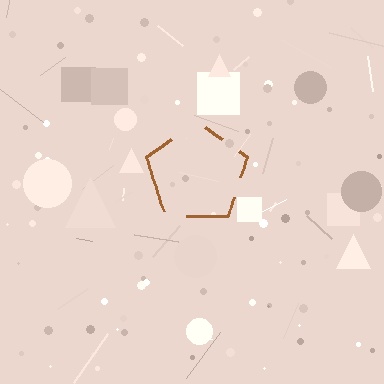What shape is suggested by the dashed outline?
The dashed outline suggests a pentagon.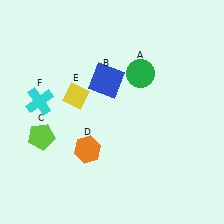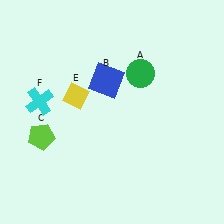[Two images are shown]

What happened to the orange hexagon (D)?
The orange hexagon (D) was removed in Image 2. It was in the bottom-left area of Image 1.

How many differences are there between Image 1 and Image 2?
There is 1 difference between the two images.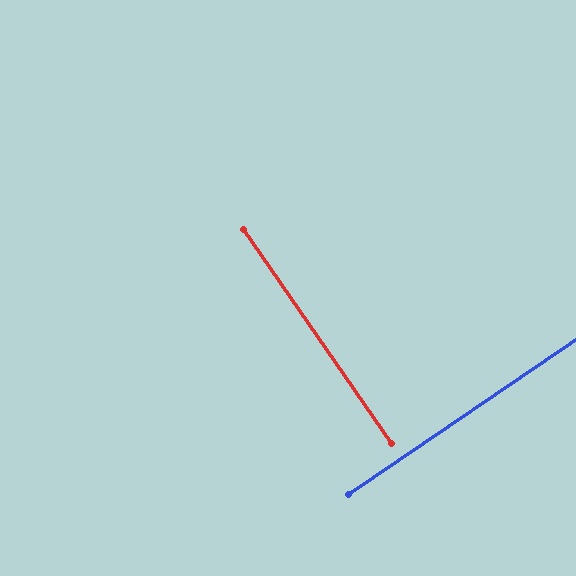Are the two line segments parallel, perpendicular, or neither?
Perpendicular — they meet at approximately 90°.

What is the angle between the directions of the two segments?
Approximately 90 degrees.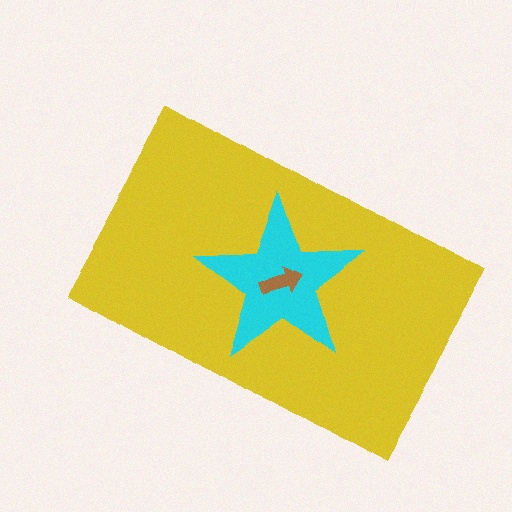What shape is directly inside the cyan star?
The brown arrow.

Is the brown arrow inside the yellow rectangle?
Yes.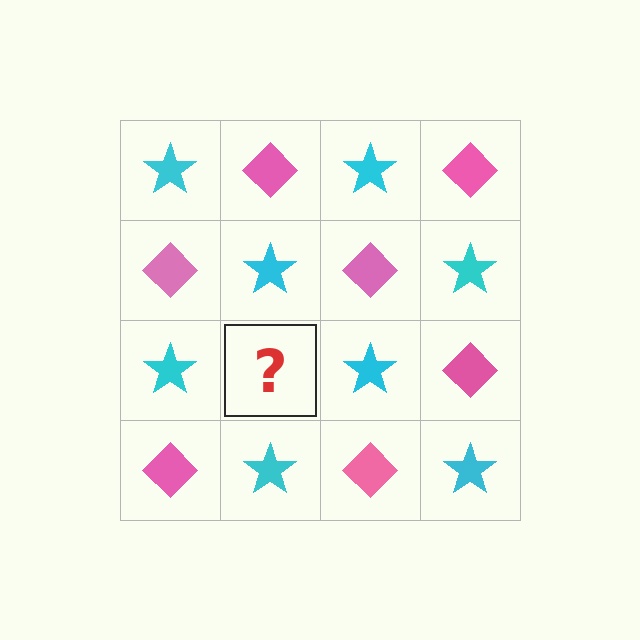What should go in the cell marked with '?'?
The missing cell should contain a pink diamond.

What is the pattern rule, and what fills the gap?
The rule is that it alternates cyan star and pink diamond in a checkerboard pattern. The gap should be filled with a pink diamond.